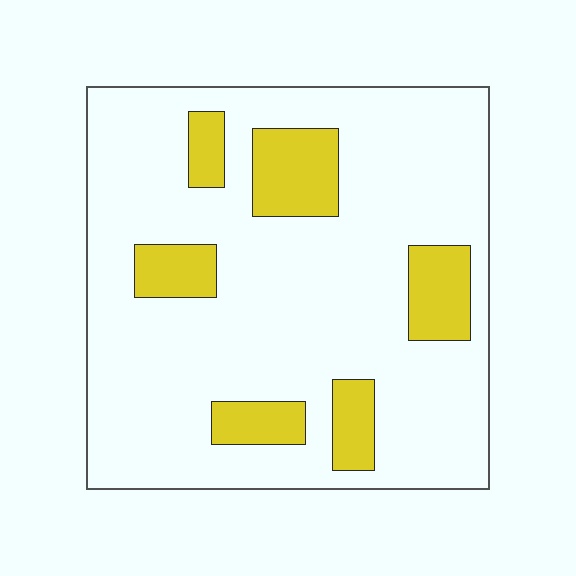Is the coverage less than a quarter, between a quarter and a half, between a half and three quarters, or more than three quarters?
Less than a quarter.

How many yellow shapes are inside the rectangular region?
6.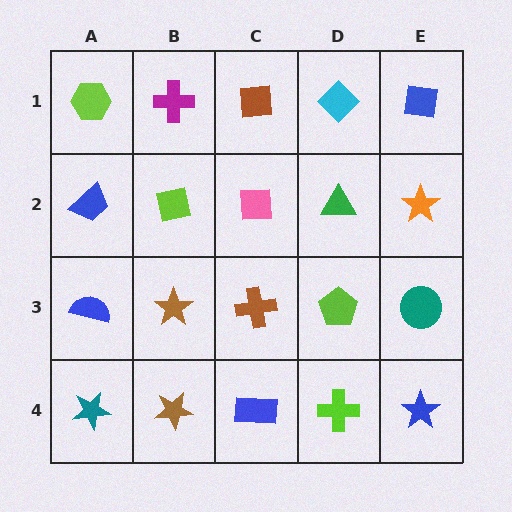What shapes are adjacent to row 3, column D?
A green triangle (row 2, column D), a lime cross (row 4, column D), a brown cross (row 3, column C), a teal circle (row 3, column E).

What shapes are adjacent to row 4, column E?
A teal circle (row 3, column E), a lime cross (row 4, column D).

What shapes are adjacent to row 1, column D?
A green triangle (row 2, column D), a brown square (row 1, column C), a blue square (row 1, column E).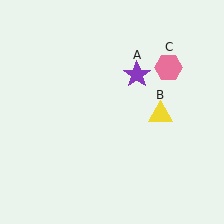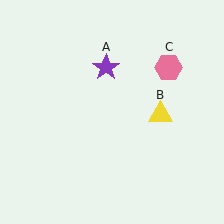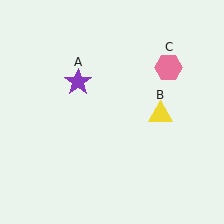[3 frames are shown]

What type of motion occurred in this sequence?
The purple star (object A) rotated counterclockwise around the center of the scene.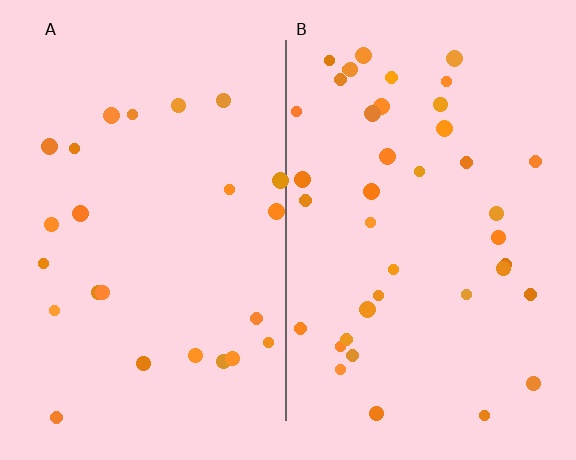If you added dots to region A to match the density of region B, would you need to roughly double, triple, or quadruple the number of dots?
Approximately double.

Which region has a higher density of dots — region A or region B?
B (the right).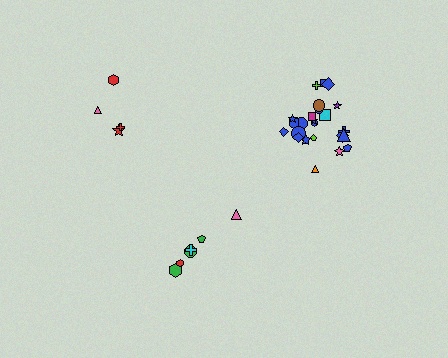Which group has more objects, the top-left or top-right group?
The top-right group.